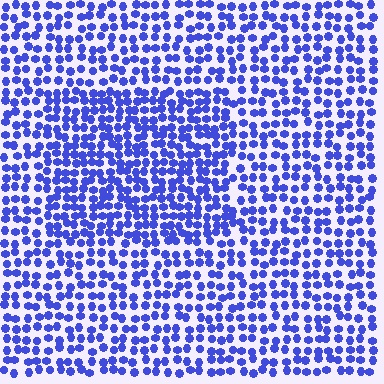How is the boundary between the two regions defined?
The boundary is defined by a change in element density (approximately 1.5x ratio). All elements are the same color, size, and shape.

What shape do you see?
I see a rectangle.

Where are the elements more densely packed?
The elements are more densely packed inside the rectangle boundary.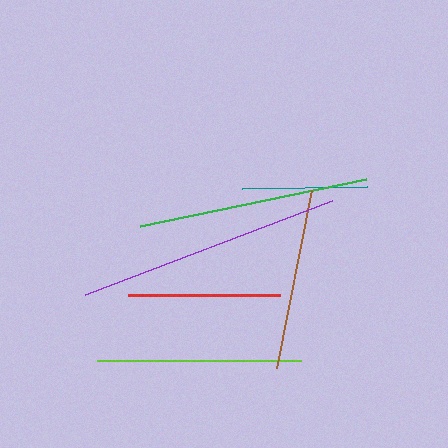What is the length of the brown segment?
The brown segment is approximately 182 pixels long.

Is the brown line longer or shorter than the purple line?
The purple line is longer than the brown line.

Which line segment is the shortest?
The teal line is the shortest at approximately 126 pixels.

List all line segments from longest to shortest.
From longest to shortest: purple, green, lime, brown, red, teal.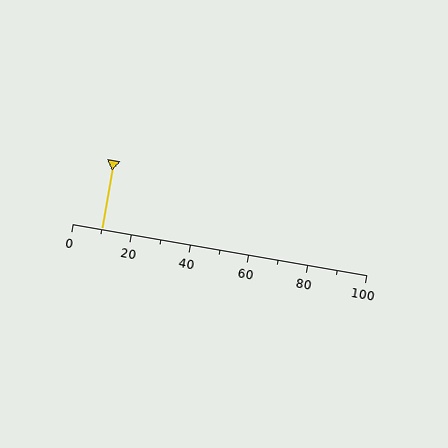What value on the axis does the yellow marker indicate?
The marker indicates approximately 10.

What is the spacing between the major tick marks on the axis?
The major ticks are spaced 20 apart.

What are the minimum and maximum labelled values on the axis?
The axis runs from 0 to 100.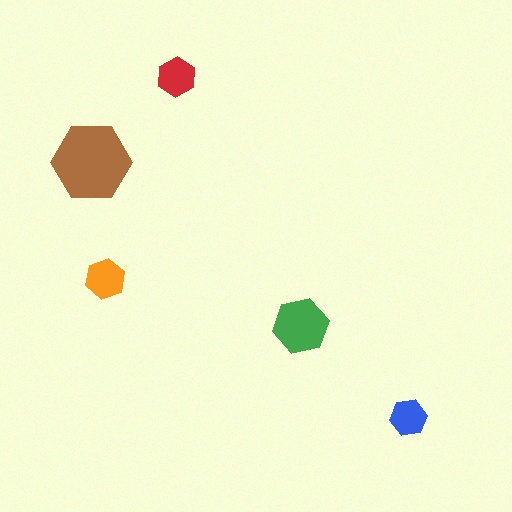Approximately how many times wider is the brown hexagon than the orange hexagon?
About 2 times wider.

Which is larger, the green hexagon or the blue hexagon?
The green one.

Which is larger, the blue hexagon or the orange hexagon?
The orange one.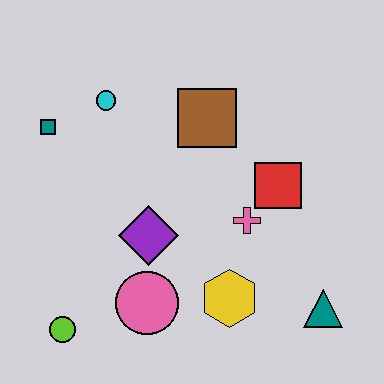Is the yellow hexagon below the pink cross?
Yes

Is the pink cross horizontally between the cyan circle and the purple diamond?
No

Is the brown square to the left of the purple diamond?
No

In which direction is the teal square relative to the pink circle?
The teal square is above the pink circle.